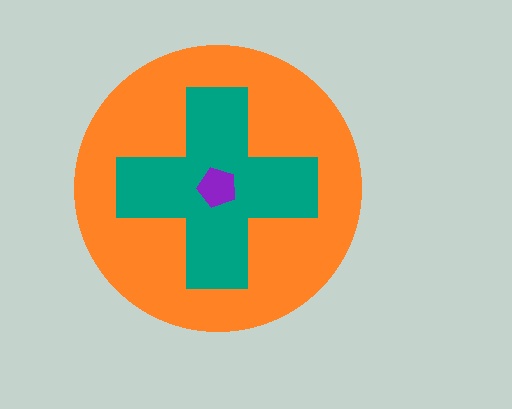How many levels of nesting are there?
3.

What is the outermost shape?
The orange circle.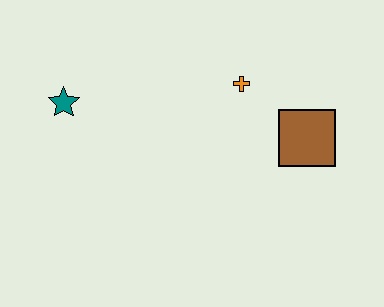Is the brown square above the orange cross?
No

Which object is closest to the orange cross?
The brown square is closest to the orange cross.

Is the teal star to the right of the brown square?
No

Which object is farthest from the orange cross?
The teal star is farthest from the orange cross.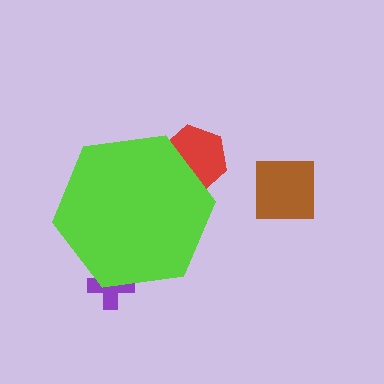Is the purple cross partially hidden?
Yes, the purple cross is partially hidden behind the lime hexagon.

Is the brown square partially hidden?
No, the brown square is fully visible.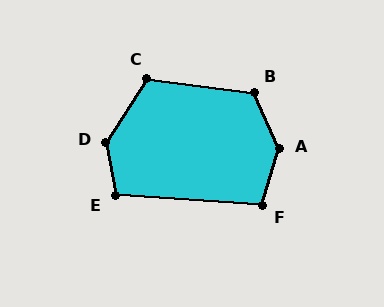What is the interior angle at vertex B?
Approximately 121 degrees (obtuse).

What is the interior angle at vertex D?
Approximately 136 degrees (obtuse).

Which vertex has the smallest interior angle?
F, at approximately 103 degrees.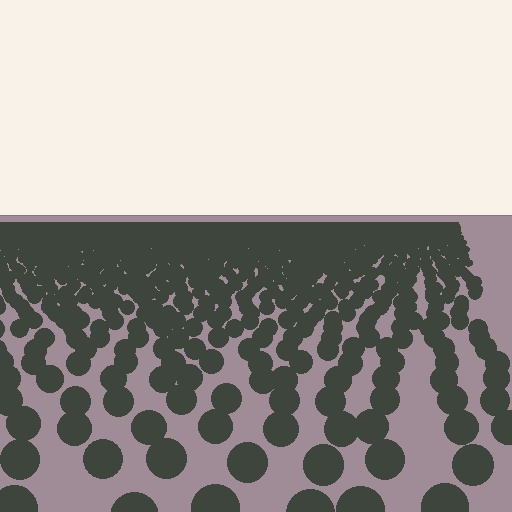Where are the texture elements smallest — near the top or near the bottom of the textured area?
Near the top.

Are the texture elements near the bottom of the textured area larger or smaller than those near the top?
Larger. Near the bottom, elements are closer to the viewer and appear at a bigger on-screen size.